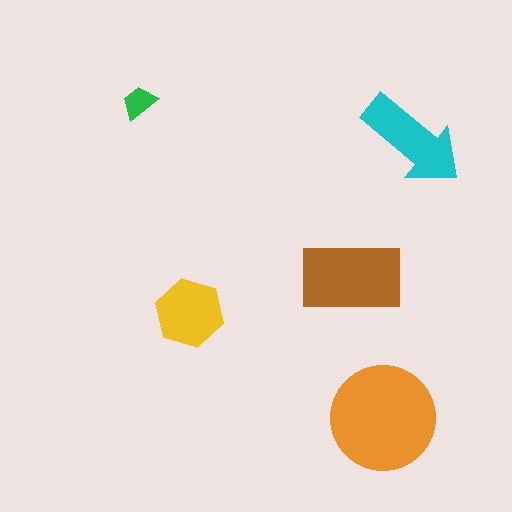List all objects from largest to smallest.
The orange circle, the brown rectangle, the cyan arrow, the yellow hexagon, the green trapezoid.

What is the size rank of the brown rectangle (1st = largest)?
2nd.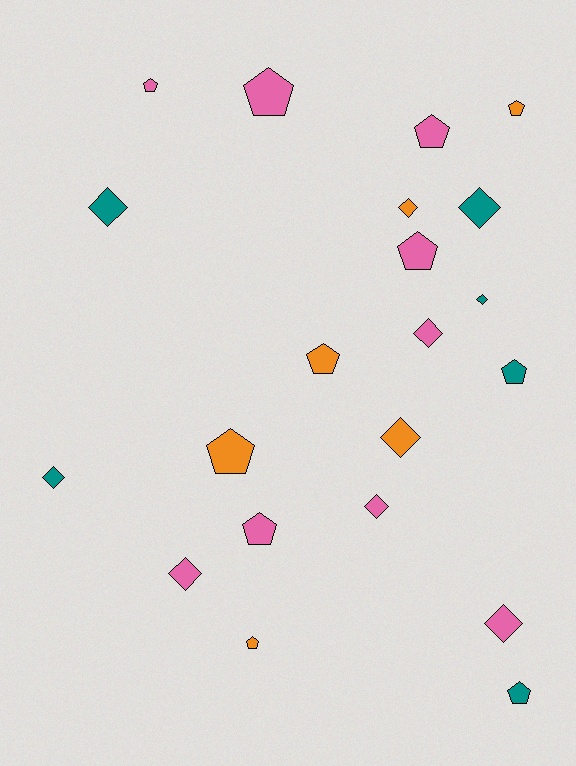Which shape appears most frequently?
Pentagon, with 11 objects.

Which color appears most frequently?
Pink, with 9 objects.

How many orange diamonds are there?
There are 2 orange diamonds.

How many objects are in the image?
There are 21 objects.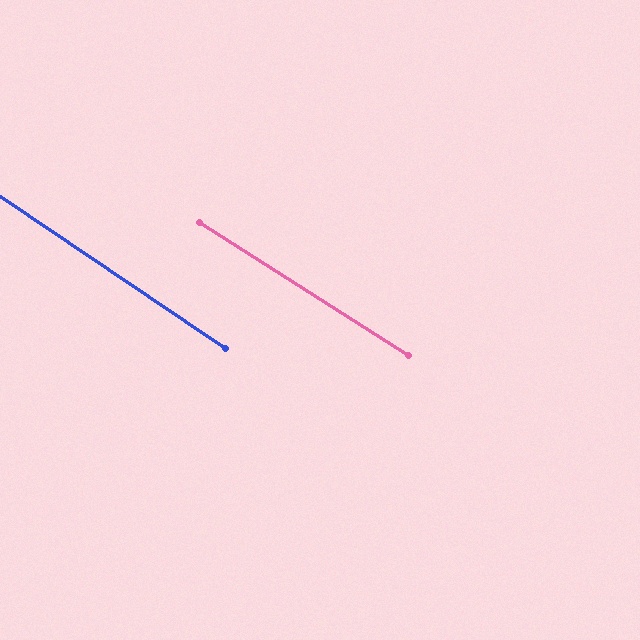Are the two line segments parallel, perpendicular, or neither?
Parallel — their directions differ by only 1.5°.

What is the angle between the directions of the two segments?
Approximately 2 degrees.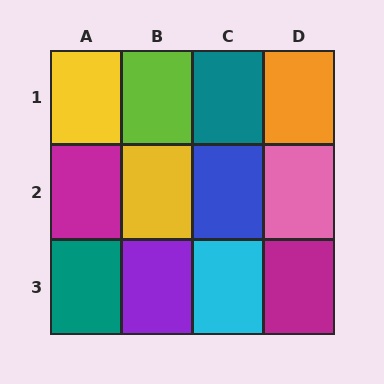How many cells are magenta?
2 cells are magenta.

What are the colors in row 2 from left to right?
Magenta, yellow, blue, pink.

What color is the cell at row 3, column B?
Purple.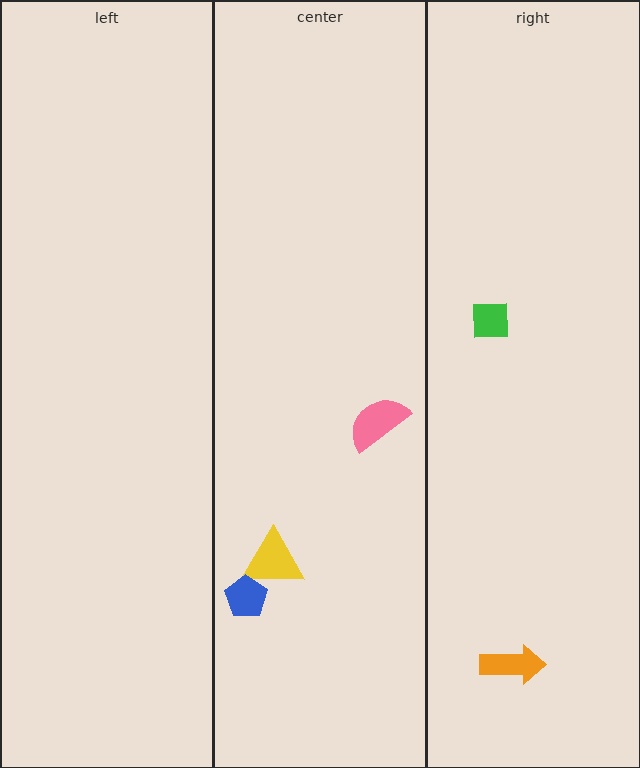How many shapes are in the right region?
2.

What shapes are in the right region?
The green square, the orange arrow.